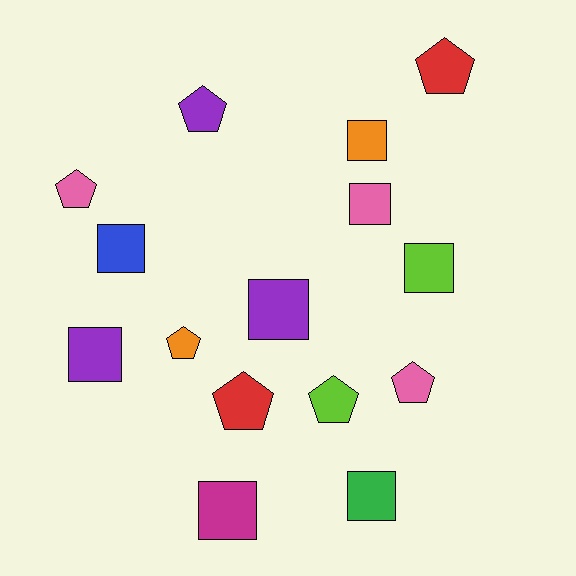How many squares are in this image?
There are 8 squares.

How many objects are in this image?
There are 15 objects.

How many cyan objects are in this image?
There are no cyan objects.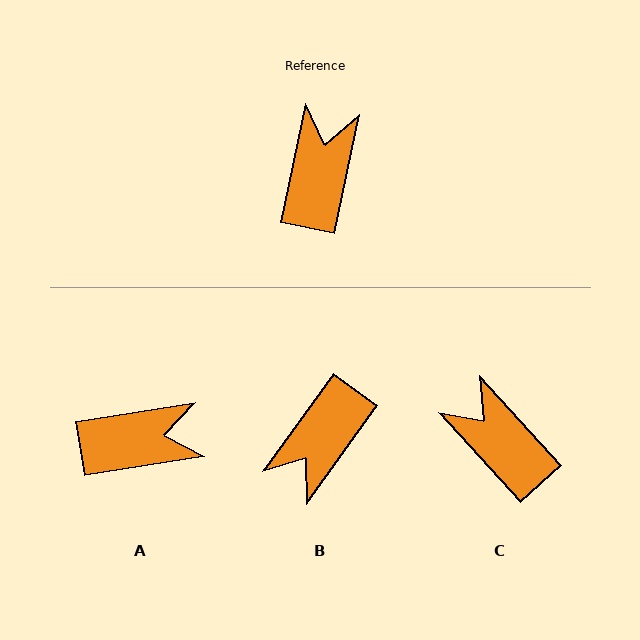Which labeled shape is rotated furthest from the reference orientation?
B, about 156 degrees away.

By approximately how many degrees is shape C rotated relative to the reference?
Approximately 54 degrees counter-clockwise.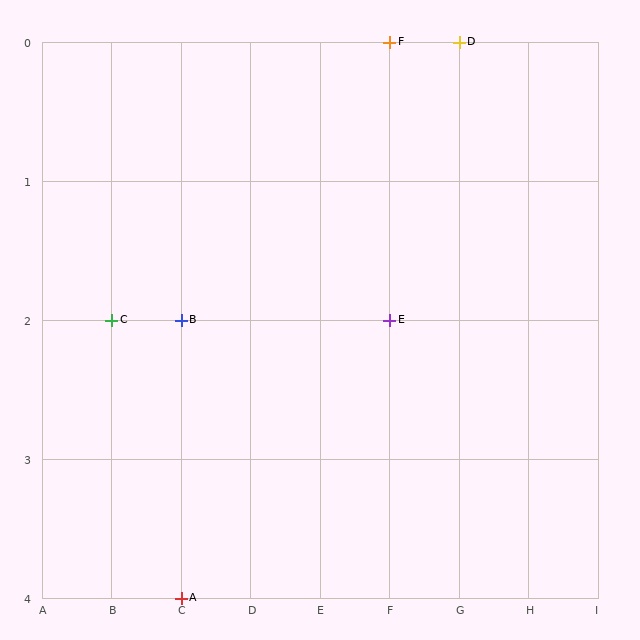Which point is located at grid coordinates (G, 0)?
Point D is at (G, 0).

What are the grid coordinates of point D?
Point D is at grid coordinates (G, 0).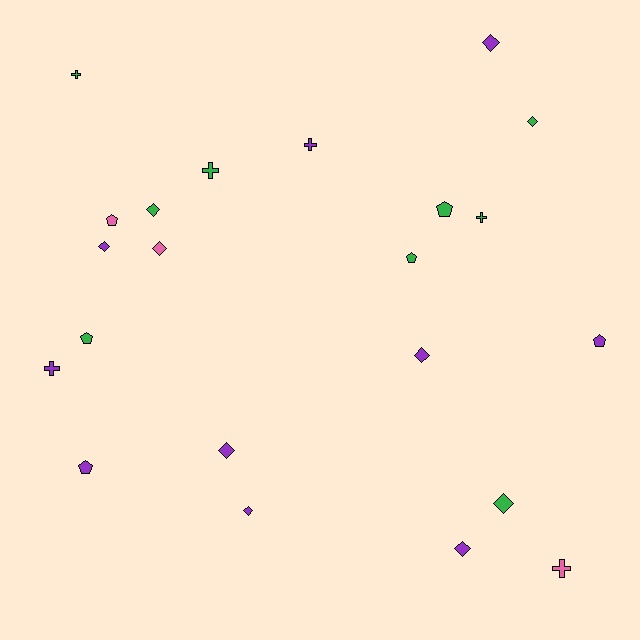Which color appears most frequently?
Purple, with 10 objects.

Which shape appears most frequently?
Diamond, with 10 objects.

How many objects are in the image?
There are 22 objects.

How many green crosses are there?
There are 3 green crosses.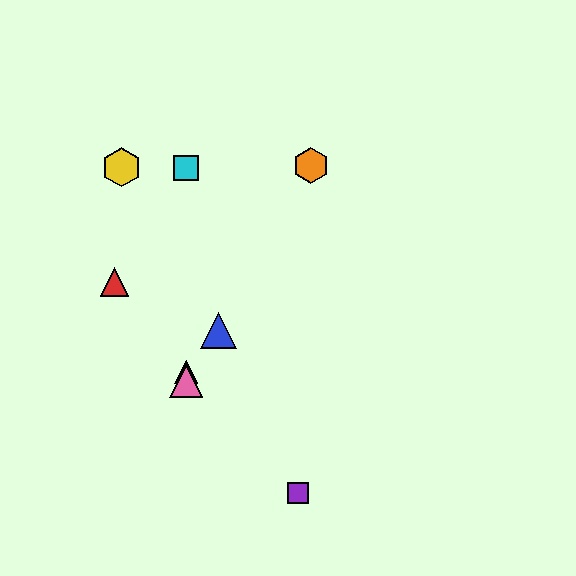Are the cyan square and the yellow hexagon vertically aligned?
No, the cyan square is at x≈186 and the yellow hexagon is at x≈122.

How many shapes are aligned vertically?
3 shapes (the green triangle, the cyan square, the pink triangle) are aligned vertically.